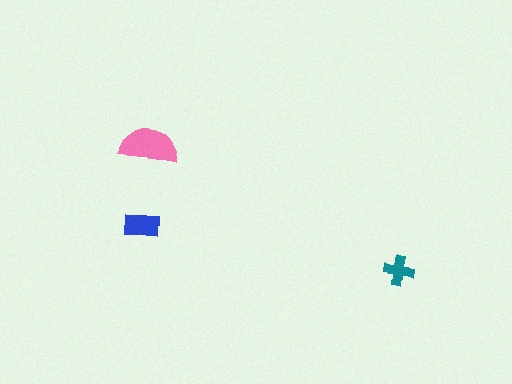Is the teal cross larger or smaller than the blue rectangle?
Smaller.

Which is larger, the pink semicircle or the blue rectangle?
The pink semicircle.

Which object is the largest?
The pink semicircle.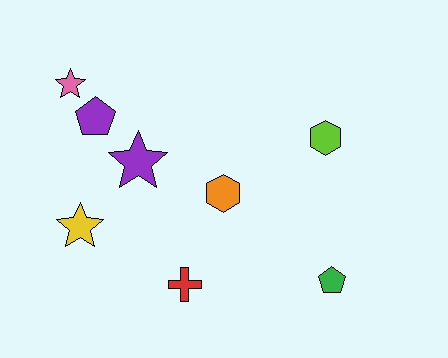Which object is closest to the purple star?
The purple pentagon is closest to the purple star.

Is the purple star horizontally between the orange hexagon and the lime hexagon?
No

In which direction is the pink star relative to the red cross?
The pink star is above the red cross.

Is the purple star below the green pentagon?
No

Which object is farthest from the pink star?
The green pentagon is farthest from the pink star.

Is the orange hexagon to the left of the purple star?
No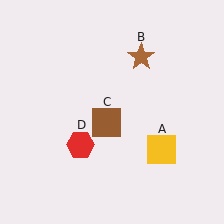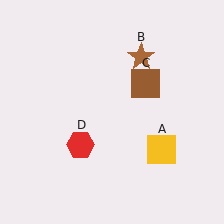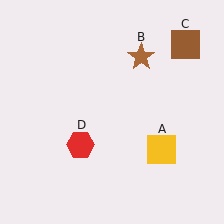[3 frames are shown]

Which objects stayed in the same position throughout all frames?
Yellow square (object A) and brown star (object B) and red hexagon (object D) remained stationary.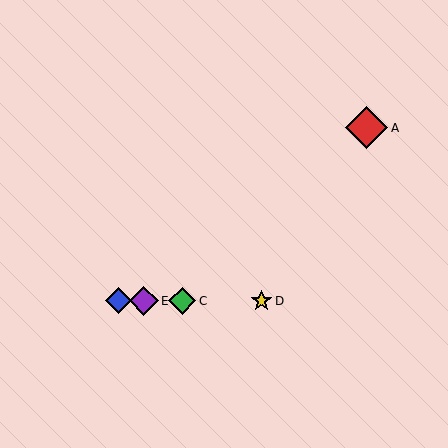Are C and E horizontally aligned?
Yes, both are at y≈301.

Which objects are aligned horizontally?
Objects B, C, D, E are aligned horizontally.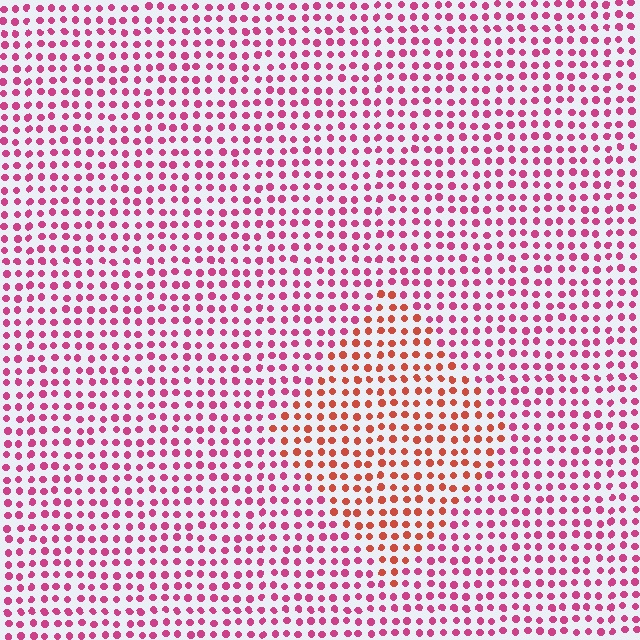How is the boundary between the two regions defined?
The boundary is defined purely by a slight shift in hue (about 37 degrees). Spacing, size, and orientation are identical on both sides.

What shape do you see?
I see a diamond.